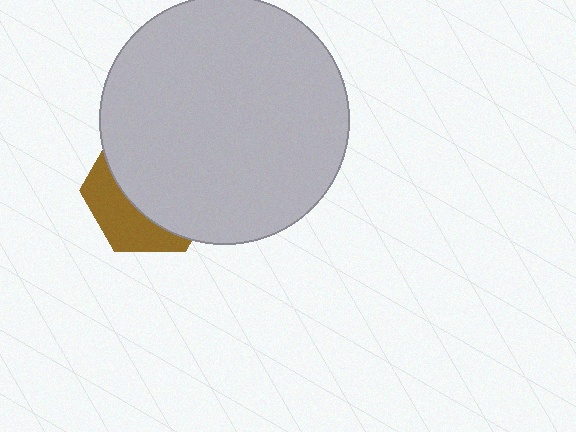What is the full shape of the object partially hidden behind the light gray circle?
The partially hidden object is a brown hexagon.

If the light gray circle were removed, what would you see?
You would see the complete brown hexagon.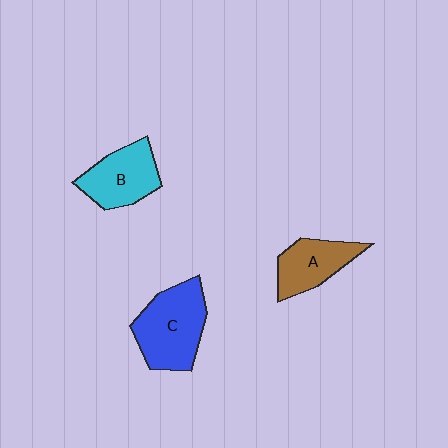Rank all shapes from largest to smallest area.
From largest to smallest: C (blue), B (cyan), A (brown).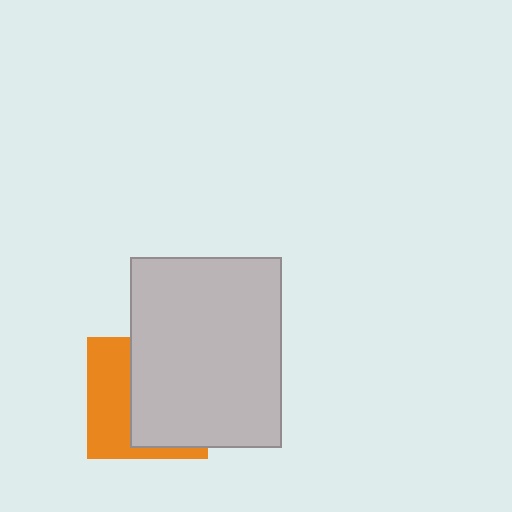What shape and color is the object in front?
The object in front is a light gray rectangle.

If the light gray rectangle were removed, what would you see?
You would see the complete orange square.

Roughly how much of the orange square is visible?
A small part of it is visible (roughly 41%).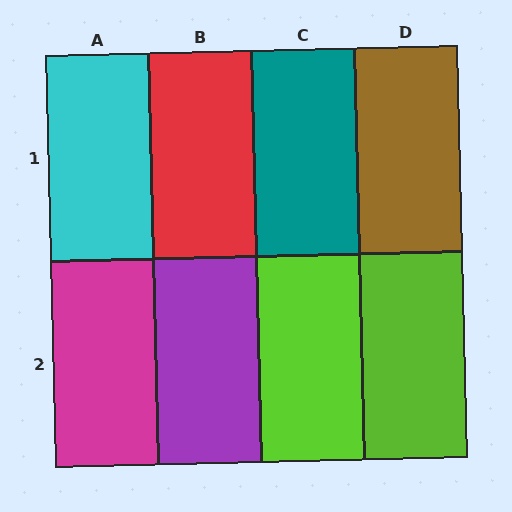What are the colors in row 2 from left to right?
Magenta, purple, lime, lime.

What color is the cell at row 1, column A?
Cyan.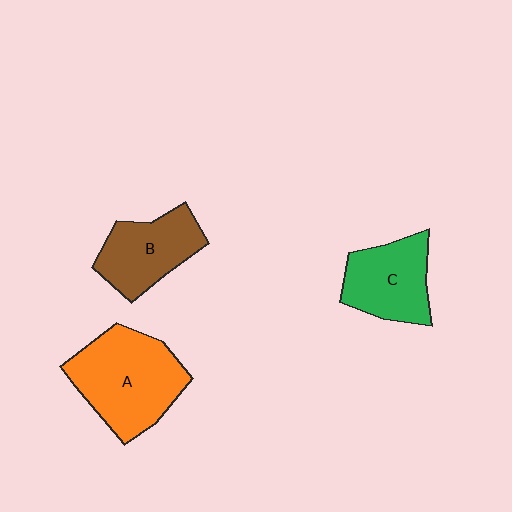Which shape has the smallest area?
Shape B (brown).